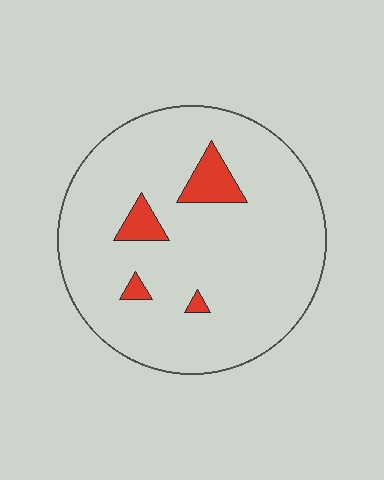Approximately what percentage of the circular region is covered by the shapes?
Approximately 10%.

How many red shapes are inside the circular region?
4.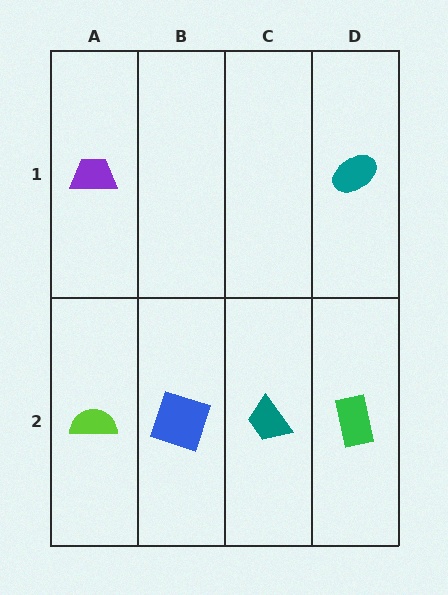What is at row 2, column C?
A teal trapezoid.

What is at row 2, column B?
A blue square.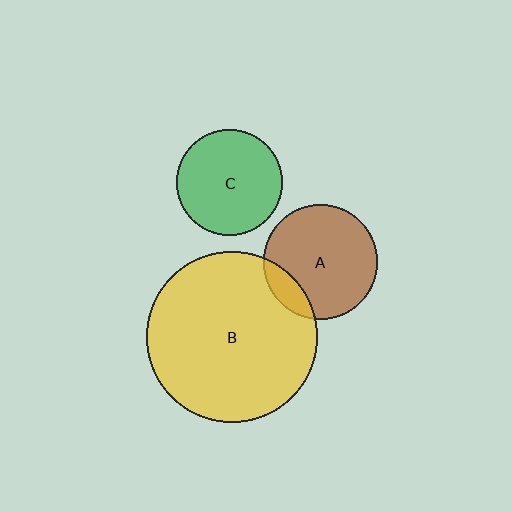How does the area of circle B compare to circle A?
Approximately 2.2 times.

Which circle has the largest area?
Circle B (yellow).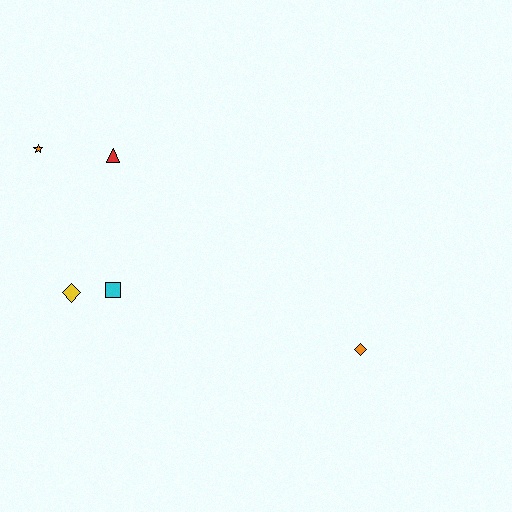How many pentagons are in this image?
There are no pentagons.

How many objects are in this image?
There are 5 objects.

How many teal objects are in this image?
There are no teal objects.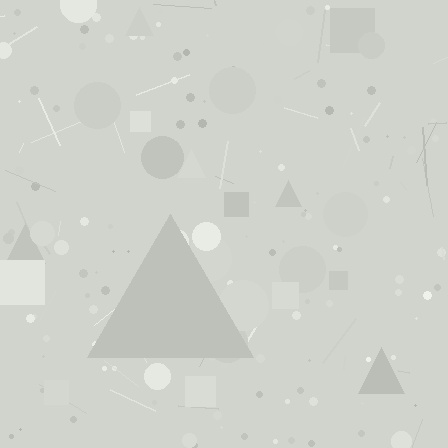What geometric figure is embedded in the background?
A triangle is embedded in the background.